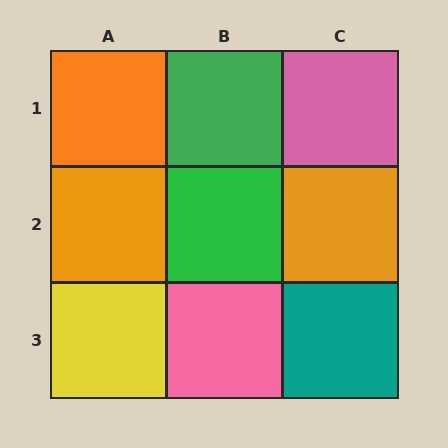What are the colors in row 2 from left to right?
Orange, green, orange.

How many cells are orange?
3 cells are orange.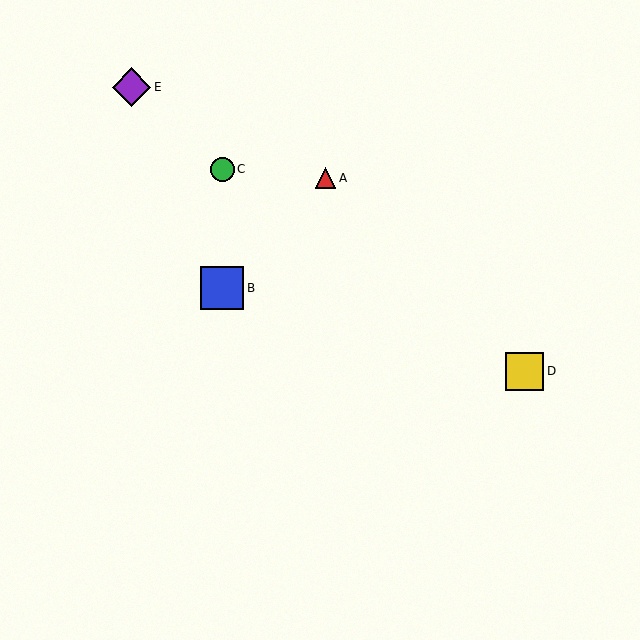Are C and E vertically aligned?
No, C is at x≈222 and E is at x≈131.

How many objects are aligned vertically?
2 objects (B, C) are aligned vertically.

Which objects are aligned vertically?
Objects B, C are aligned vertically.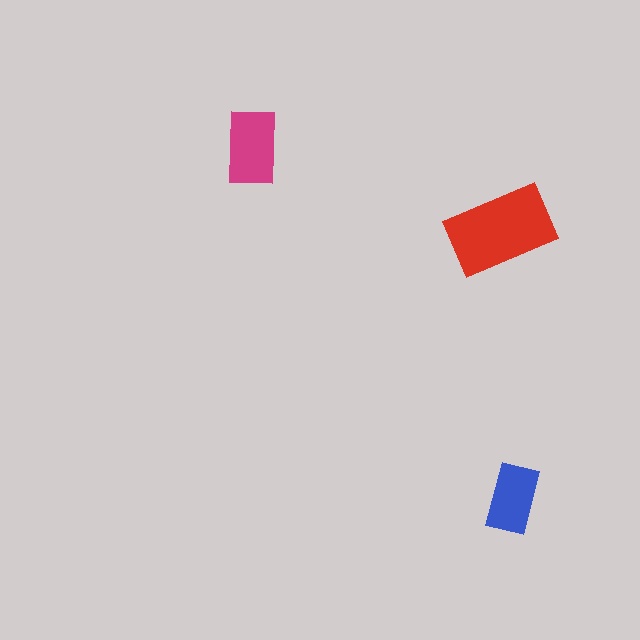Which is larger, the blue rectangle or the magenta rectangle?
The magenta one.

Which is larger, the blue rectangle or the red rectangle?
The red one.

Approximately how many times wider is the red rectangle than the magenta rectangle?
About 1.5 times wider.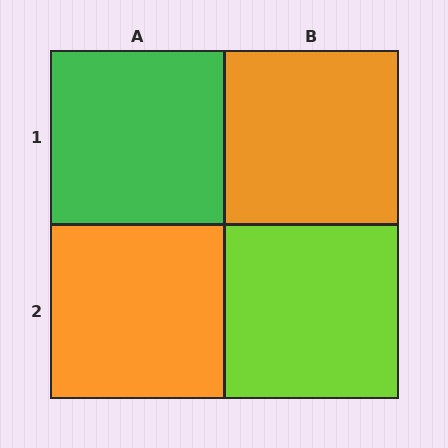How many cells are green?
1 cell is green.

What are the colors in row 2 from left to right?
Orange, lime.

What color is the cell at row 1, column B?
Orange.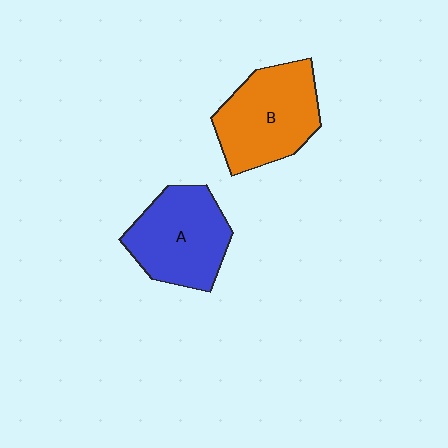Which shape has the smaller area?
Shape A (blue).